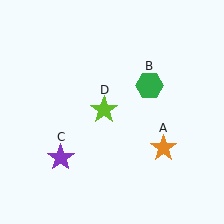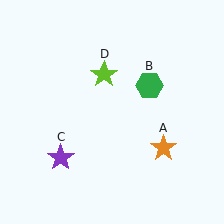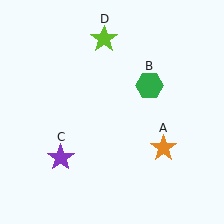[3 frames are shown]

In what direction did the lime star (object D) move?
The lime star (object D) moved up.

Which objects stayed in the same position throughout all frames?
Orange star (object A) and green hexagon (object B) and purple star (object C) remained stationary.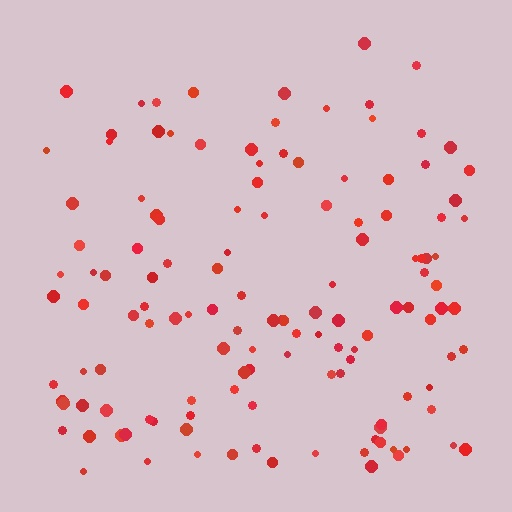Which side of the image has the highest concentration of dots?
The bottom.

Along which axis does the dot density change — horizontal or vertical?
Vertical.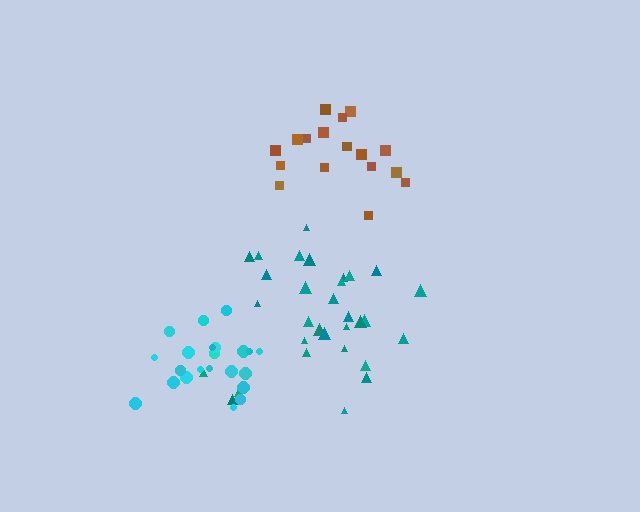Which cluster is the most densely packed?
Cyan.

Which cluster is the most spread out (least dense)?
Teal.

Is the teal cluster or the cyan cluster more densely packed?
Cyan.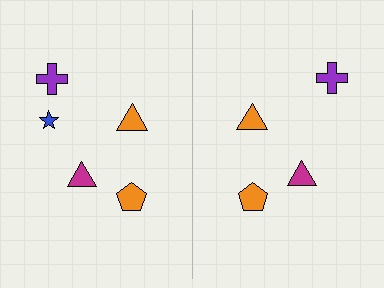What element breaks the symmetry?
A blue star is missing from the right side.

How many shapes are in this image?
There are 9 shapes in this image.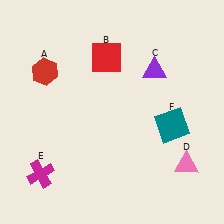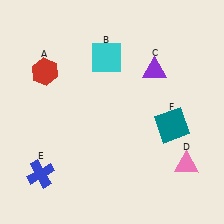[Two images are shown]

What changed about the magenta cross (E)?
In Image 1, E is magenta. In Image 2, it changed to blue.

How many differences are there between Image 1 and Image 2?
There are 2 differences between the two images.